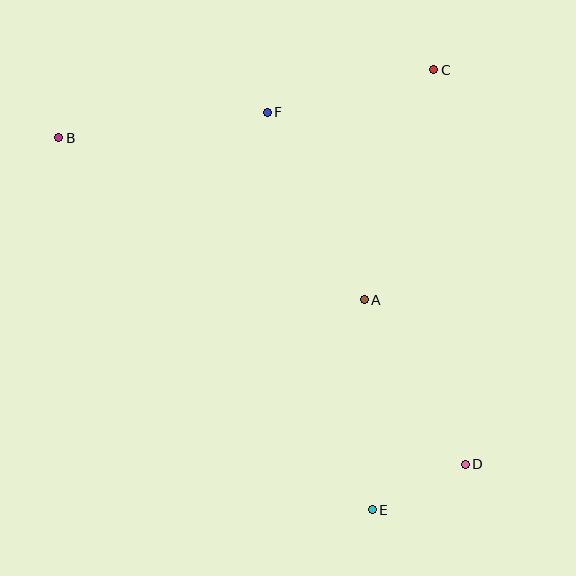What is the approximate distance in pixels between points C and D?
The distance between C and D is approximately 396 pixels.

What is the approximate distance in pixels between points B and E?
The distance between B and E is approximately 486 pixels.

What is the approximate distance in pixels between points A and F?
The distance between A and F is approximately 211 pixels.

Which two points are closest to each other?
Points D and E are closest to each other.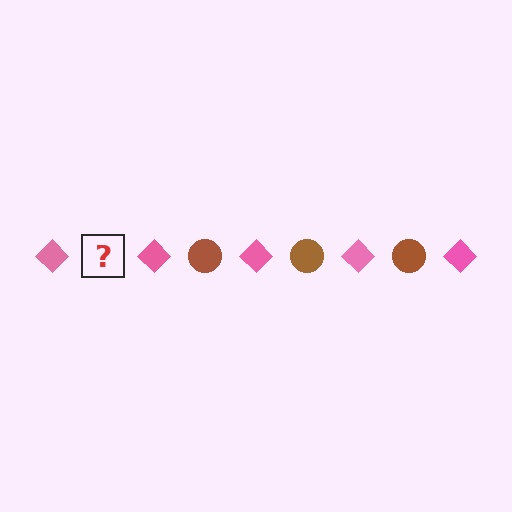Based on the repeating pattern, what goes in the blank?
The blank should be a brown circle.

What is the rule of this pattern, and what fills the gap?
The rule is that the pattern alternates between pink diamond and brown circle. The gap should be filled with a brown circle.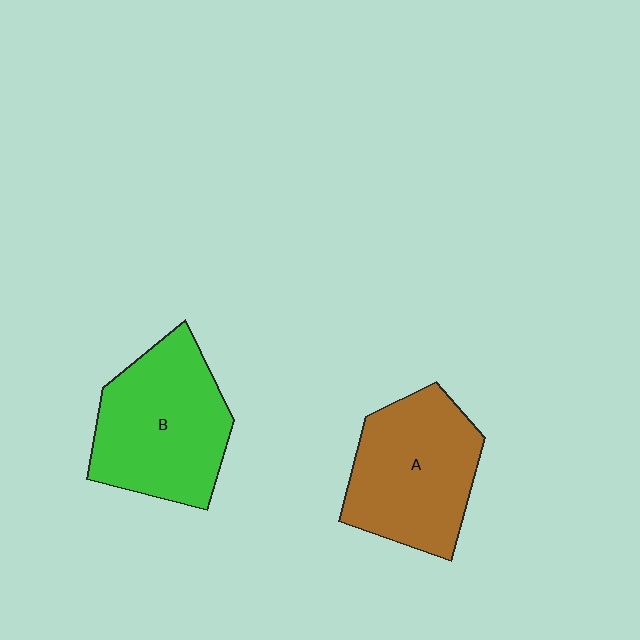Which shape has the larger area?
Shape B (green).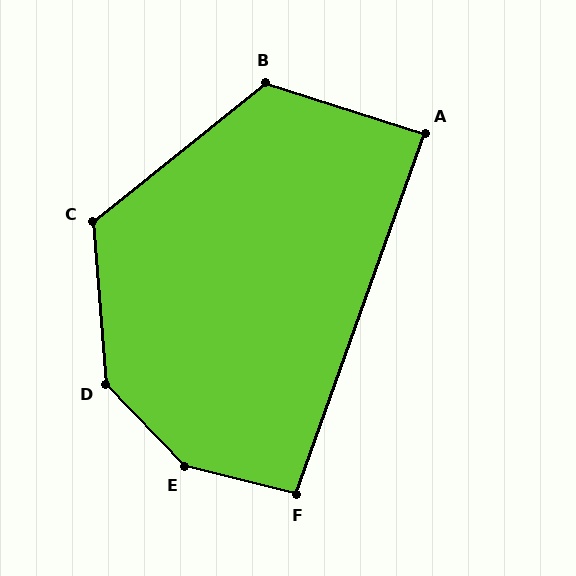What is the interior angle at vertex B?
Approximately 124 degrees (obtuse).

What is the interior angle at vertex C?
Approximately 124 degrees (obtuse).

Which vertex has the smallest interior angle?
A, at approximately 88 degrees.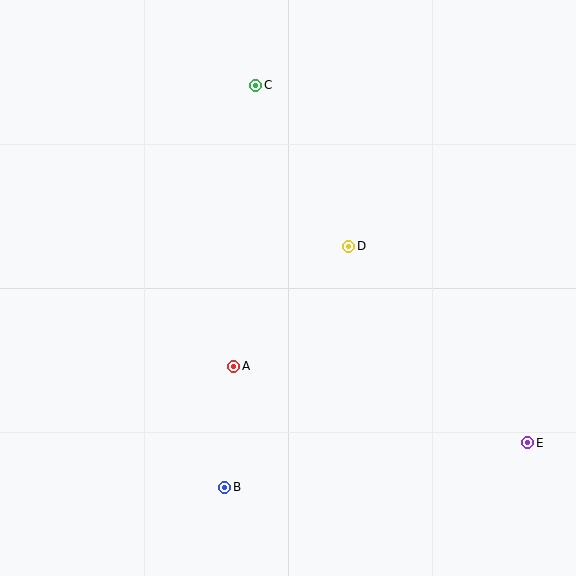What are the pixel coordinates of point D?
Point D is at (349, 246).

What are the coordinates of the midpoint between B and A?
The midpoint between B and A is at (229, 427).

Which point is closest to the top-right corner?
Point C is closest to the top-right corner.